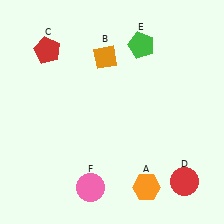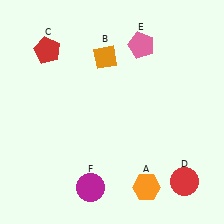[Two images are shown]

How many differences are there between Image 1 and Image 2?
There are 2 differences between the two images.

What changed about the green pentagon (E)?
In Image 1, E is green. In Image 2, it changed to pink.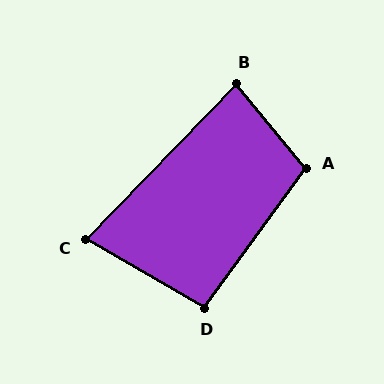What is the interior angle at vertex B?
Approximately 84 degrees (acute).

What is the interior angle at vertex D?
Approximately 96 degrees (obtuse).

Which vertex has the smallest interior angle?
C, at approximately 76 degrees.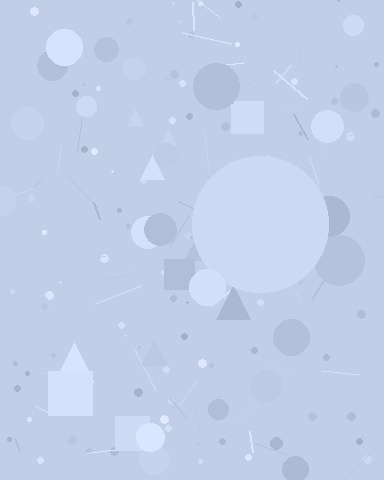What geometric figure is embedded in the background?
A circle is embedded in the background.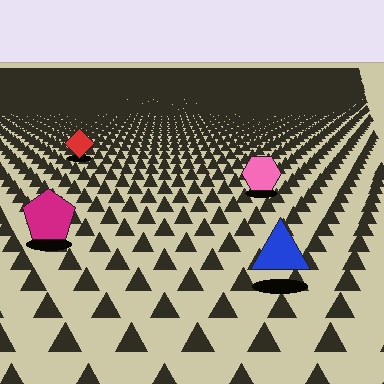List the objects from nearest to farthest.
From nearest to farthest: the blue triangle, the magenta pentagon, the pink hexagon, the red diamond.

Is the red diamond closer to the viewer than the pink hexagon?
No. The pink hexagon is closer — you can tell from the texture gradient: the ground texture is coarser near it.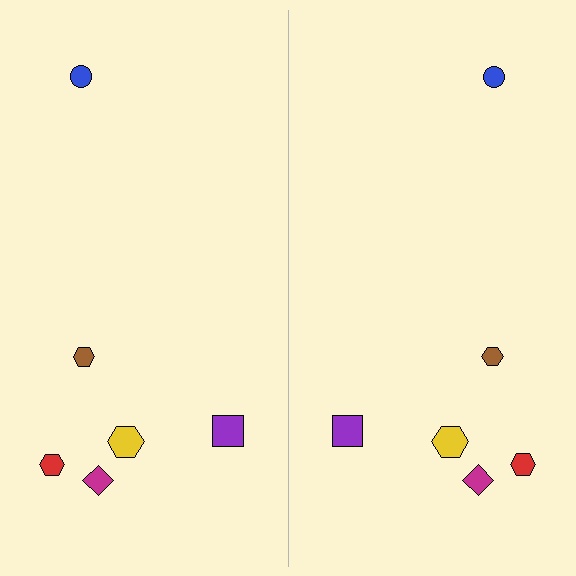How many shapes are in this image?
There are 12 shapes in this image.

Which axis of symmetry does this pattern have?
The pattern has a vertical axis of symmetry running through the center of the image.